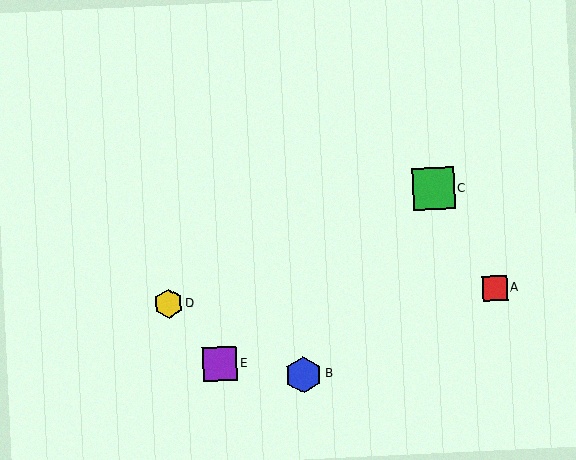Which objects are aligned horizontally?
Objects A, D are aligned horizontally.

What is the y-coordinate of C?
Object C is at y≈189.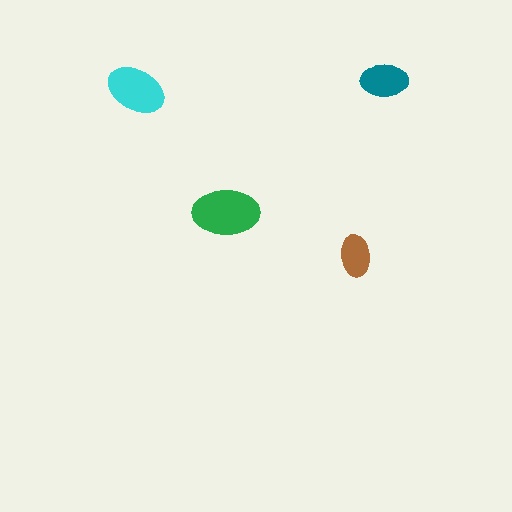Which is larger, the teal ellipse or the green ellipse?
The green one.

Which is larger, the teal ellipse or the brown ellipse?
The teal one.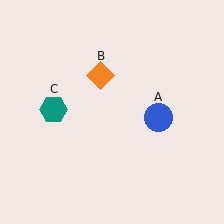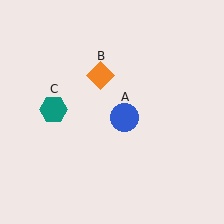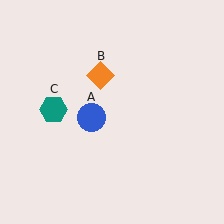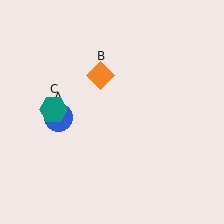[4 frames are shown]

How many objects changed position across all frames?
1 object changed position: blue circle (object A).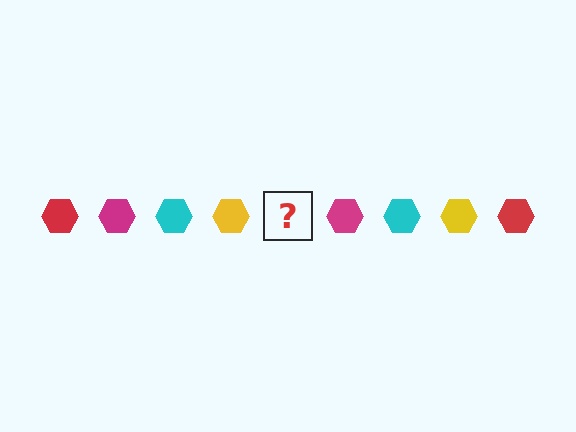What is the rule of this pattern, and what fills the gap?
The rule is that the pattern cycles through red, magenta, cyan, yellow hexagons. The gap should be filled with a red hexagon.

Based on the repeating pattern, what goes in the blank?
The blank should be a red hexagon.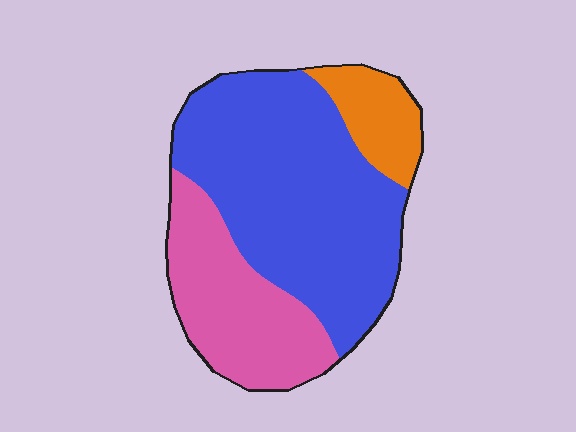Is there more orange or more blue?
Blue.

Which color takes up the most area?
Blue, at roughly 60%.